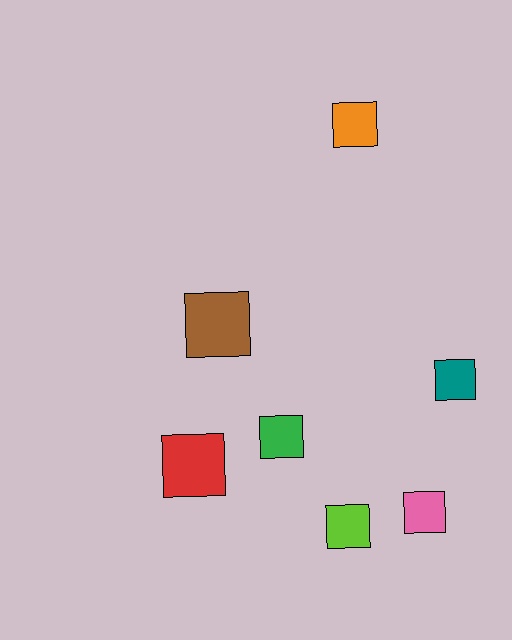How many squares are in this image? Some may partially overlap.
There are 7 squares.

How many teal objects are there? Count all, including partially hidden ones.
There is 1 teal object.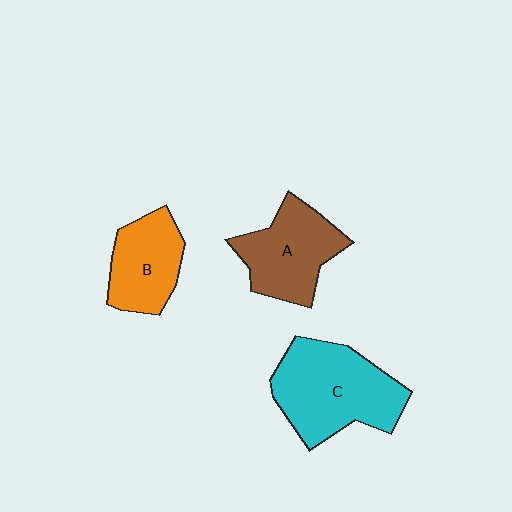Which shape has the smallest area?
Shape B (orange).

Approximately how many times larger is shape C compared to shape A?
Approximately 1.3 times.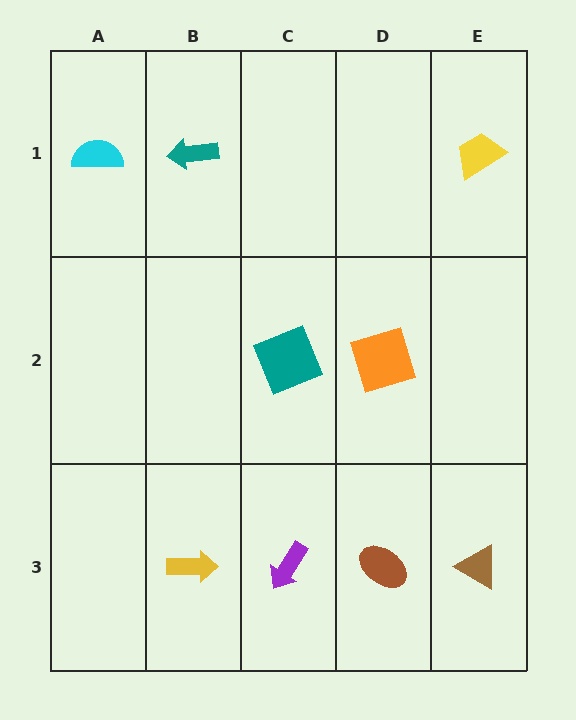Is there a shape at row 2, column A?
No, that cell is empty.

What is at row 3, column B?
A yellow arrow.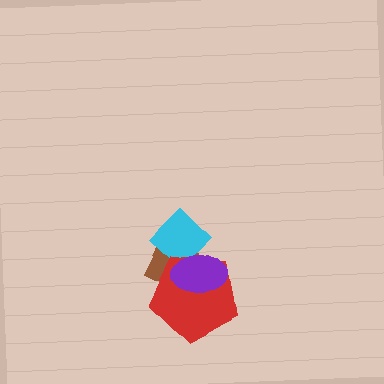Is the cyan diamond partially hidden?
Yes, it is partially covered by another shape.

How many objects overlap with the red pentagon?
3 objects overlap with the red pentagon.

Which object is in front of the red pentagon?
The purple ellipse is in front of the red pentagon.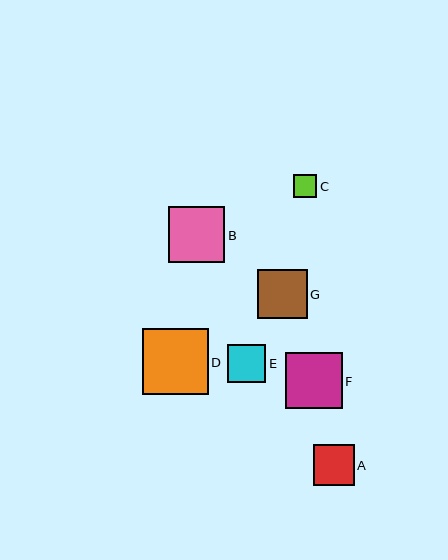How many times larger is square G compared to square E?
Square G is approximately 1.3 times the size of square E.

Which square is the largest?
Square D is the largest with a size of approximately 66 pixels.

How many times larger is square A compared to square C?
Square A is approximately 1.7 times the size of square C.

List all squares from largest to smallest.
From largest to smallest: D, B, F, G, A, E, C.